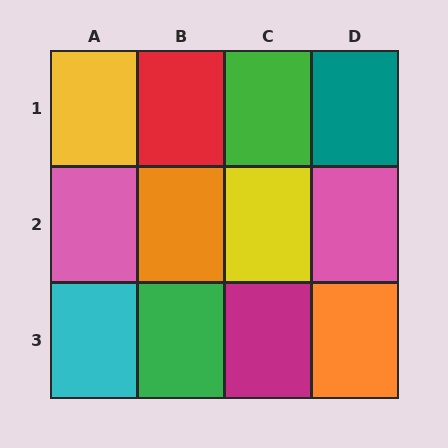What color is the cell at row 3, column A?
Cyan.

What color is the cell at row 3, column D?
Orange.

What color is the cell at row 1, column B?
Red.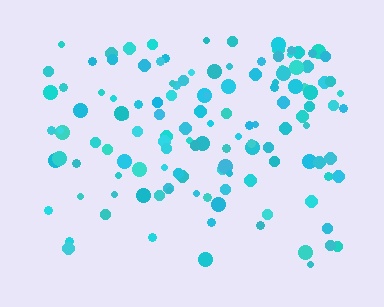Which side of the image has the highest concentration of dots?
The top.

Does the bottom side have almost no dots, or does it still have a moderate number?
Still a moderate number, just noticeably fewer than the top.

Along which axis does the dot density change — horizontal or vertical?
Vertical.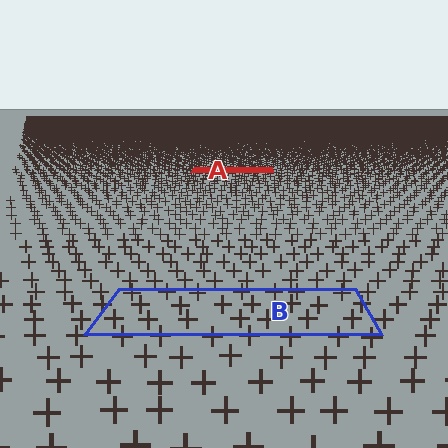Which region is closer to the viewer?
Region B is closer. The texture elements there are larger and more spread out.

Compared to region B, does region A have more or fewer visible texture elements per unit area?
Region A has more texture elements per unit area — they are packed more densely because it is farther away.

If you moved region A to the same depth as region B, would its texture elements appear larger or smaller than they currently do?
They would appear larger. At a closer depth, the same texture elements are projected at a bigger on-screen size.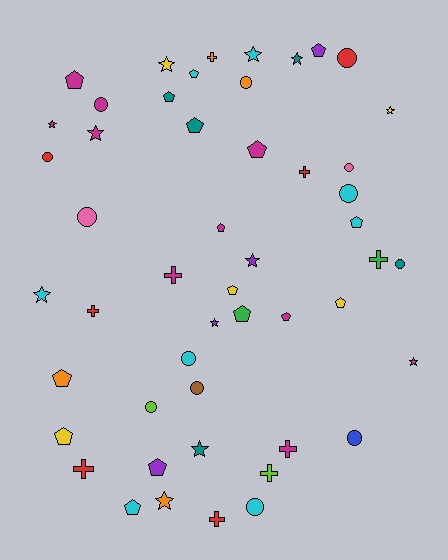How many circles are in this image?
There are 13 circles.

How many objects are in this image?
There are 50 objects.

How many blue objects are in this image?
There is 1 blue object.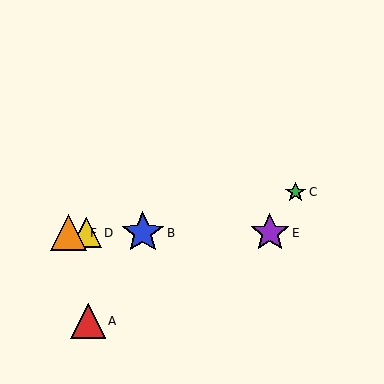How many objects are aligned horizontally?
4 objects (B, D, E, F) are aligned horizontally.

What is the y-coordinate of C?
Object C is at y≈192.